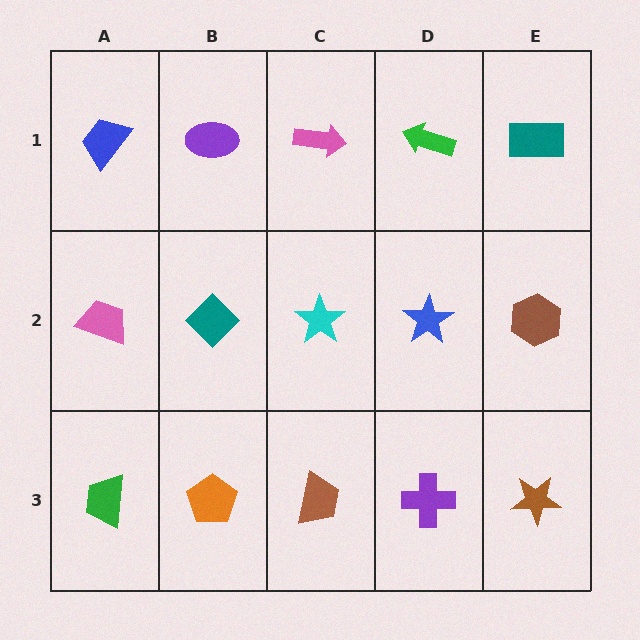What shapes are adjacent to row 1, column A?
A pink trapezoid (row 2, column A), a purple ellipse (row 1, column B).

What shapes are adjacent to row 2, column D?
A green arrow (row 1, column D), a purple cross (row 3, column D), a cyan star (row 2, column C), a brown hexagon (row 2, column E).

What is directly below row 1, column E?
A brown hexagon.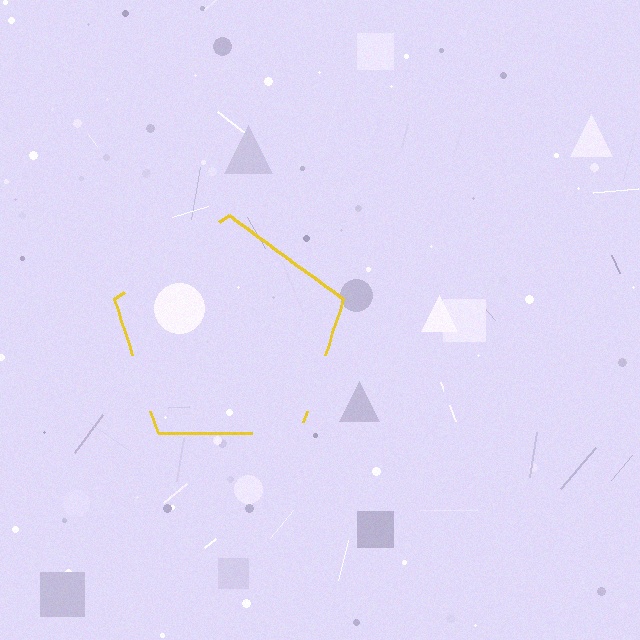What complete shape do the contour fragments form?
The contour fragments form a pentagon.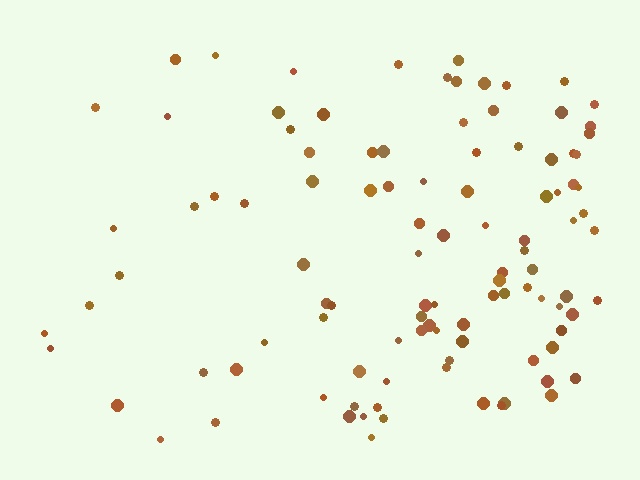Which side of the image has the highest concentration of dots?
The right.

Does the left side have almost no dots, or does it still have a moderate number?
Still a moderate number, just noticeably fewer than the right.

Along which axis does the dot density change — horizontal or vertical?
Horizontal.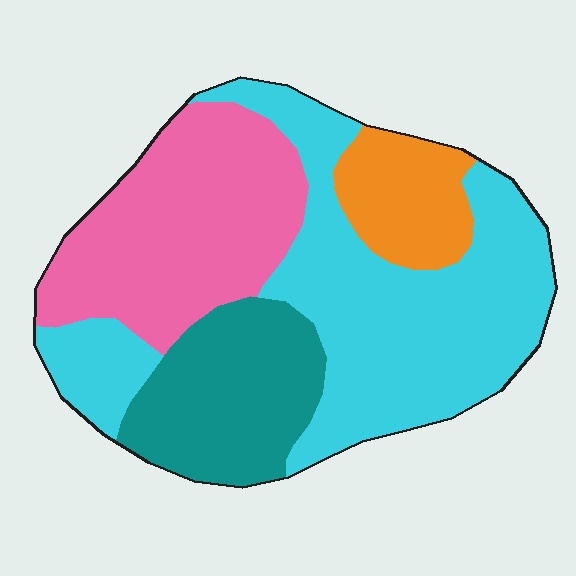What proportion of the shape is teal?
Teal takes up about one fifth (1/5) of the shape.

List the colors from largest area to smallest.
From largest to smallest: cyan, pink, teal, orange.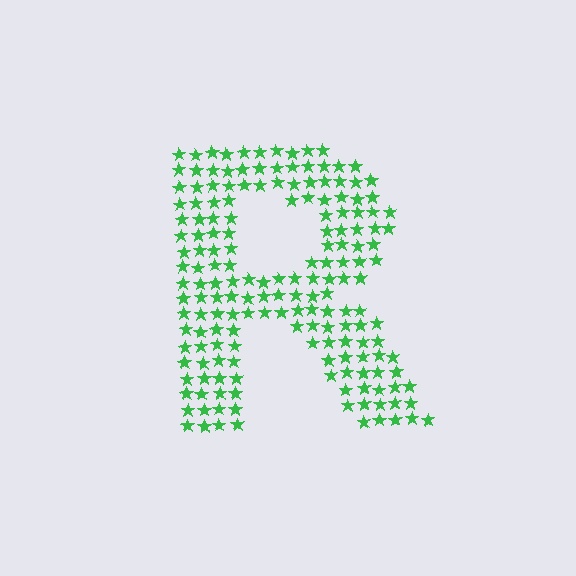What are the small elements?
The small elements are stars.